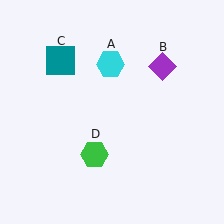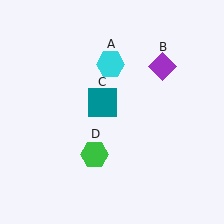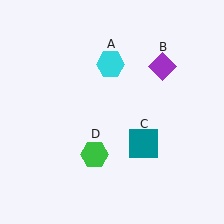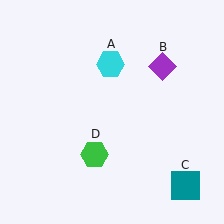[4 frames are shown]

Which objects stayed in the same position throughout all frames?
Cyan hexagon (object A) and purple diamond (object B) and green hexagon (object D) remained stationary.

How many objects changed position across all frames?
1 object changed position: teal square (object C).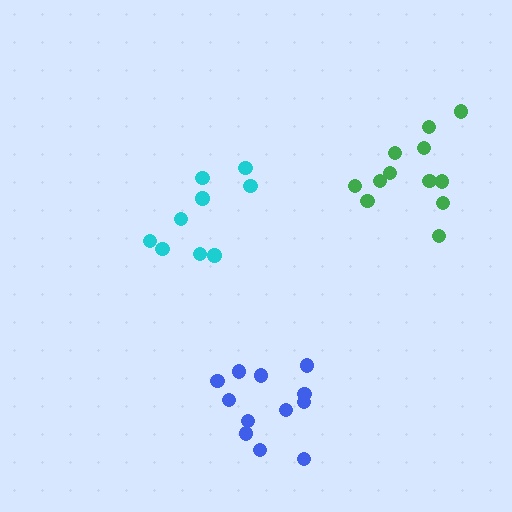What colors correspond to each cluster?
The clusters are colored: cyan, green, blue.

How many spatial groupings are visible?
There are 3 spatial groupings.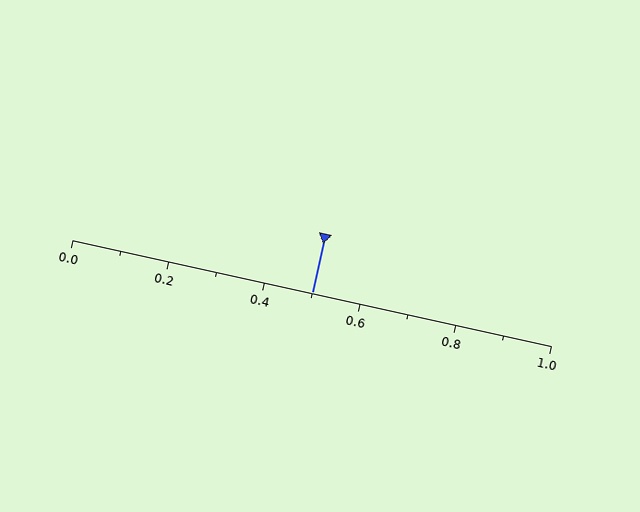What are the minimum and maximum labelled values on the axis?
The axis runs from 0.0 to 1.0.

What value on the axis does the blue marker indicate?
The marker indicates approximately 0.5.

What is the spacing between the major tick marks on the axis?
The major ticks are spaced 0.2 apart.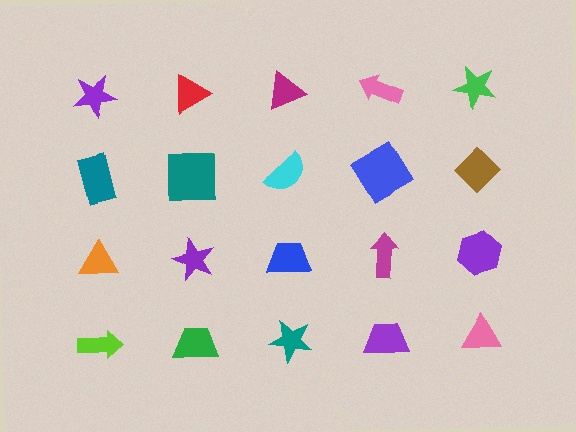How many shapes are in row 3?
5 shapes.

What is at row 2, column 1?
A teal rectangle.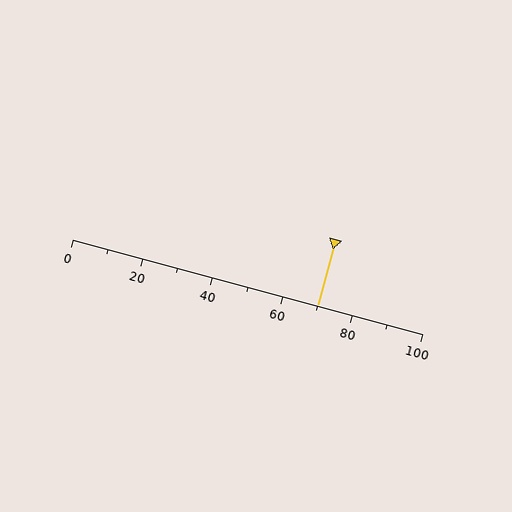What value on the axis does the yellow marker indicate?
The marker indicates approximately 70.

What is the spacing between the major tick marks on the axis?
The major ticks are spaced 20 apart.